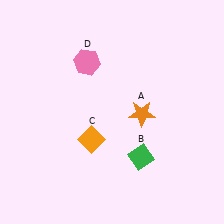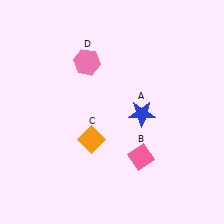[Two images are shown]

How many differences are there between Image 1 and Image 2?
There are 2 differences between the two images.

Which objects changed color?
A changed from orange to blue. B changed from green to pink.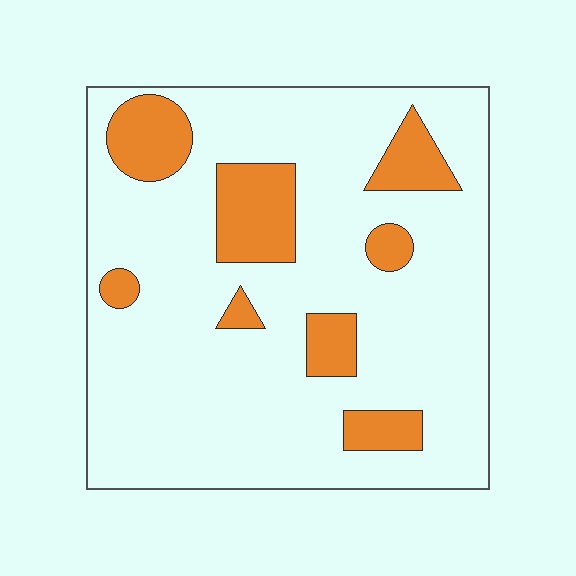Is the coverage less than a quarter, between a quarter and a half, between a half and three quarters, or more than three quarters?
Less than a quarter.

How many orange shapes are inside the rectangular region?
8.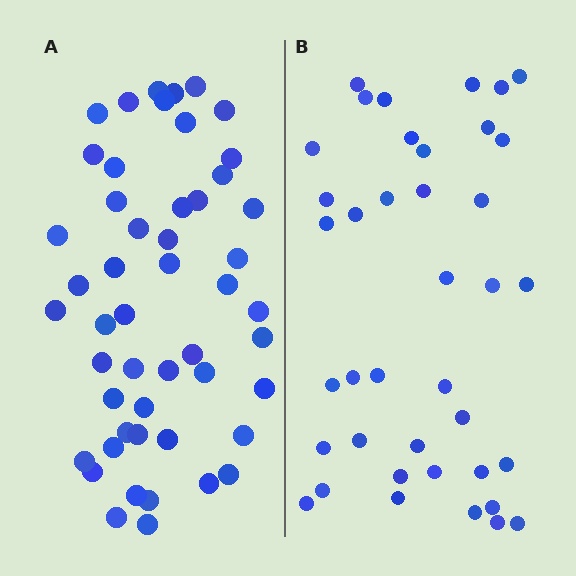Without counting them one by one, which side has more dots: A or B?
Region A (the left region) has more dots.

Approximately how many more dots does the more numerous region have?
Region A has roughly 12 or so more dots than region B.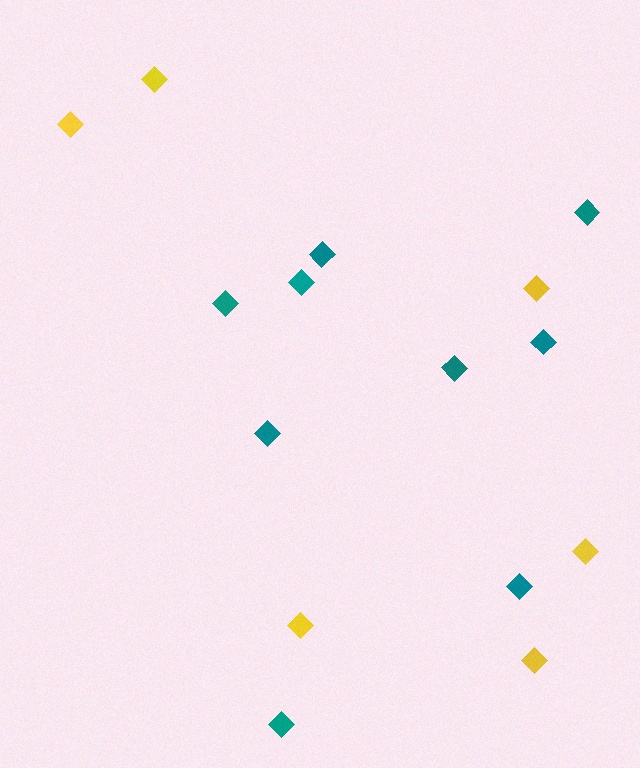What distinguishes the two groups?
There are 2 groups: one group of teal diamonds (9) and one group of yellow diamonds (6).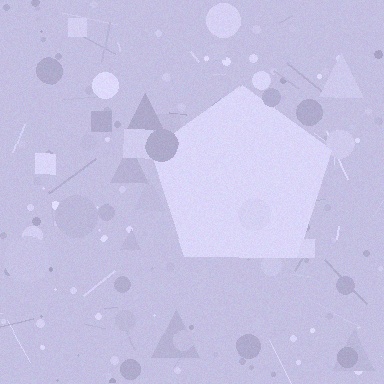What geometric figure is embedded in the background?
A pentagon is embedded in the background.